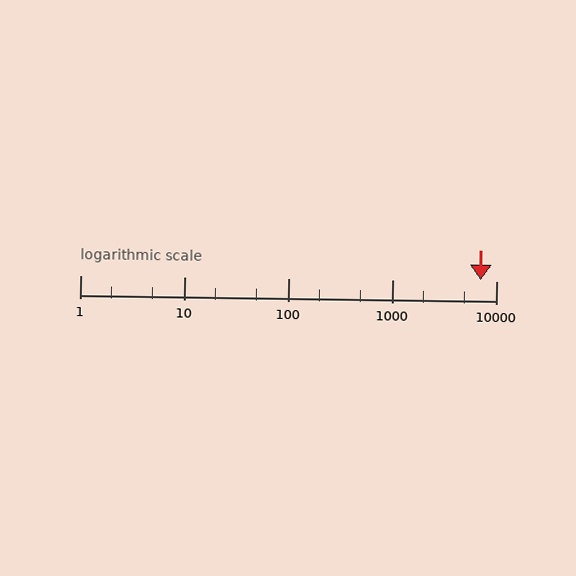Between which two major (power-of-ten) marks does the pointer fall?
The pointer is between 1000 and 10000.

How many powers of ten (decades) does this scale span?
The scale spans 4 decades, from 1 to 10000.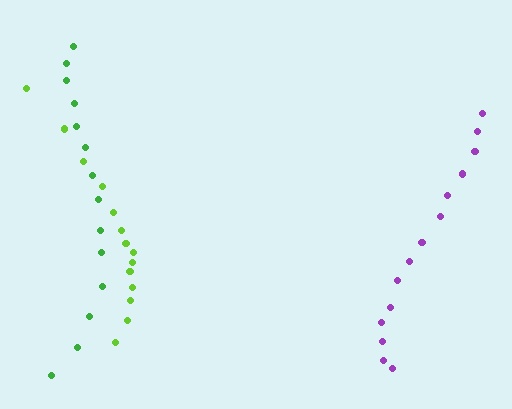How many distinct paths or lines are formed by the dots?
There are 3 distinct paths.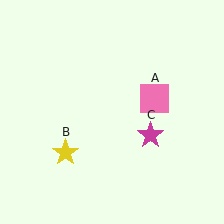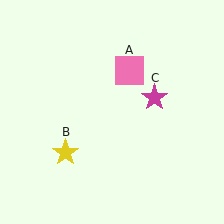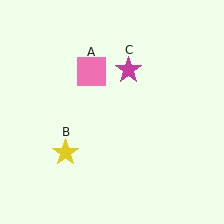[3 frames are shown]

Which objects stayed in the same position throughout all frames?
Yellow star (object B) remained stationary.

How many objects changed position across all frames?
2 objects changed position: pink square (object A), magenta star (object C).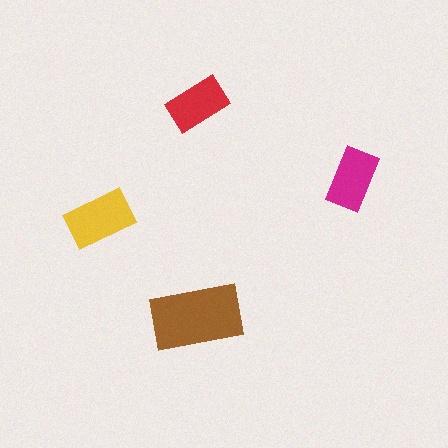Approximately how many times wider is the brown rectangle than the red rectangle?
About 1.5 times wider.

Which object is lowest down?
The brown rectangle is bottommost.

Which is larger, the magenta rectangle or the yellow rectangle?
The yellow one.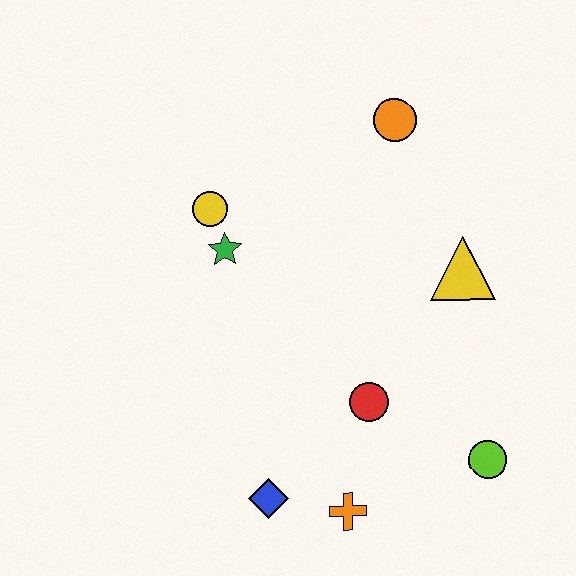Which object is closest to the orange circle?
The yellow triangle is closest to the orange circle.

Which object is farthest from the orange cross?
The orange circle is farthest from the orange cross.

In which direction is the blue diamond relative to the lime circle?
The blue diamond is to the left of the lime circle.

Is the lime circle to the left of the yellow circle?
No